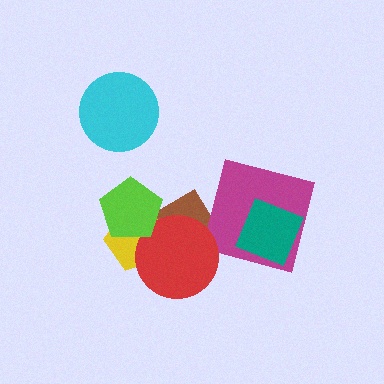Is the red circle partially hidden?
Yes, it is partially covered by another shape.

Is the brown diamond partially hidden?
Yes, it is partially covered by another shape.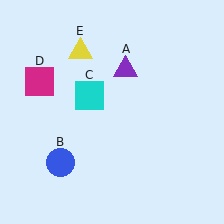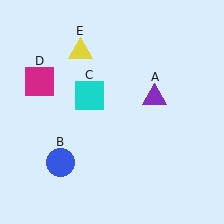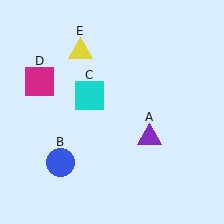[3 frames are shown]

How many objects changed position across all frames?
1 object changed position: purple triangle (object A).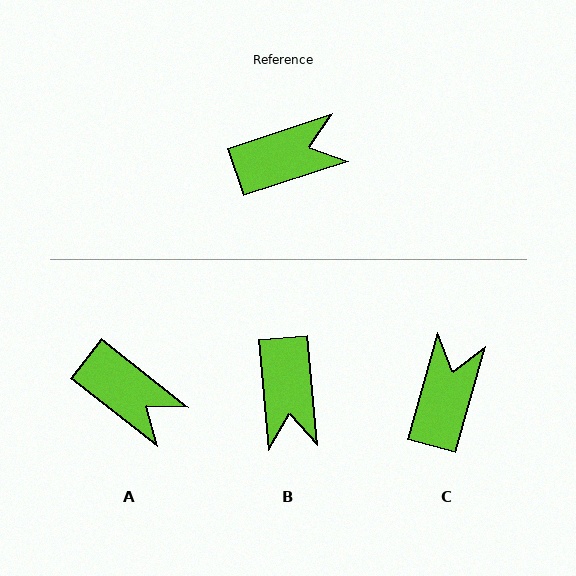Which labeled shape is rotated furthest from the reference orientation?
B, about 103 degrees away.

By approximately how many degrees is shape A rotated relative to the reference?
Approximately 56 degrees clockwise.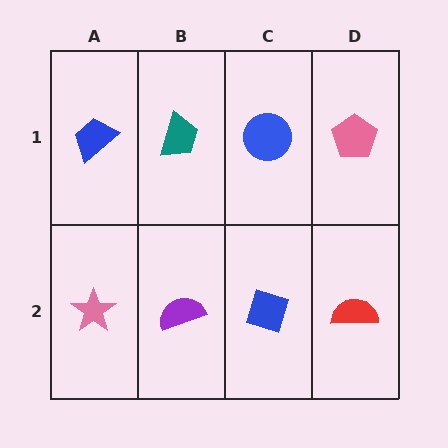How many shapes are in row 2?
4 shapes.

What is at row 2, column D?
A red semicircle.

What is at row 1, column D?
A pink pentagon.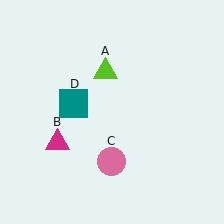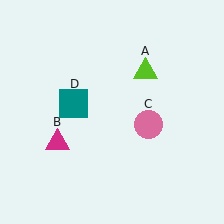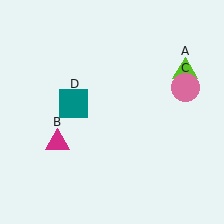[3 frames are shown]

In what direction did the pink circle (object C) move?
The pink circle (object C) moved up and to the right.